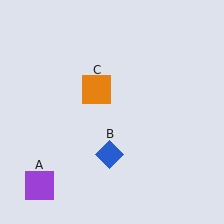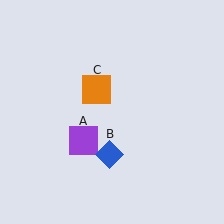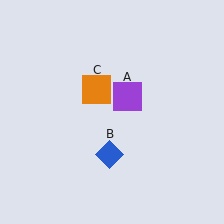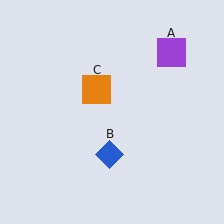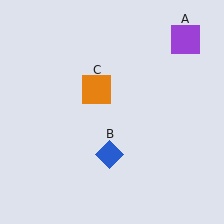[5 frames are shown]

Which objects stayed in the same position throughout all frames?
Blue diamond (object B) and orange square (object C) remained stationary.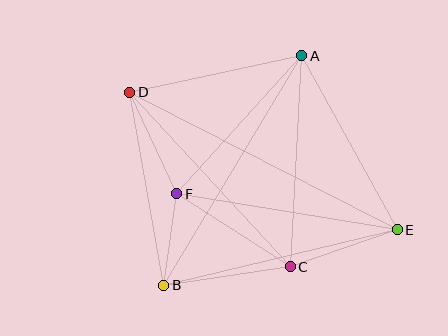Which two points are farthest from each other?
Points D and E are farthest from each other.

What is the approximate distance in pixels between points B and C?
The distance between B and C is approximately 128 pixels.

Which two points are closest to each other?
Points B and F are closest to each other.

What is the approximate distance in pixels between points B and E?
The distance between B and E is approximately 240 pixels.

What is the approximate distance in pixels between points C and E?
The distance between C and E is approximately 113 pixels.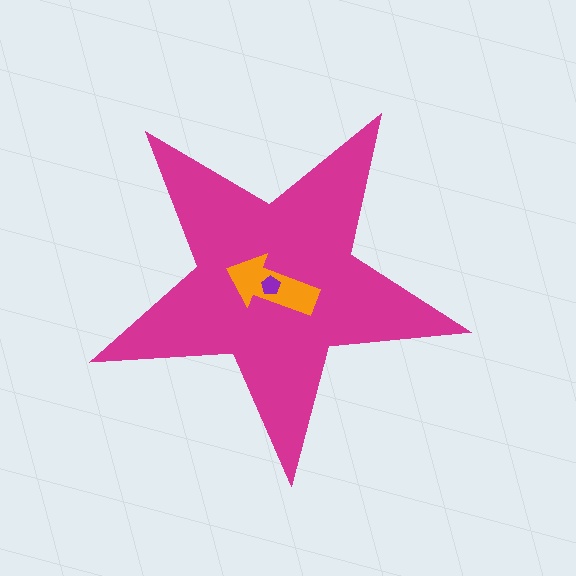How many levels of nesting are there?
3.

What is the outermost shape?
The magenta star.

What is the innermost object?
The purple pentagon.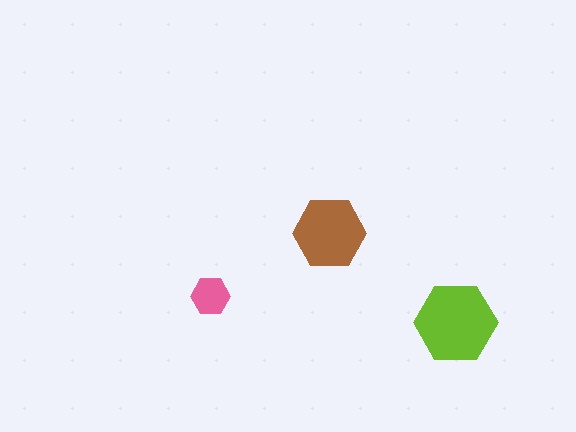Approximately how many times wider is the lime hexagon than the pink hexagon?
About 2 times wider.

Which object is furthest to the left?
The pink hexagon is leftmost.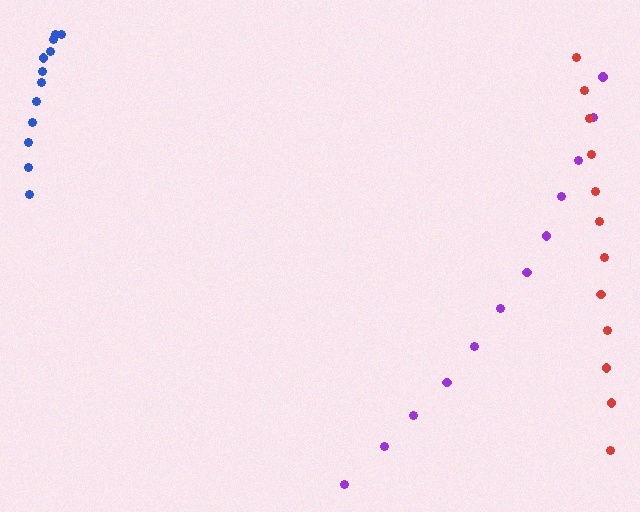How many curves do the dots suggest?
There are 3 distinct paths.